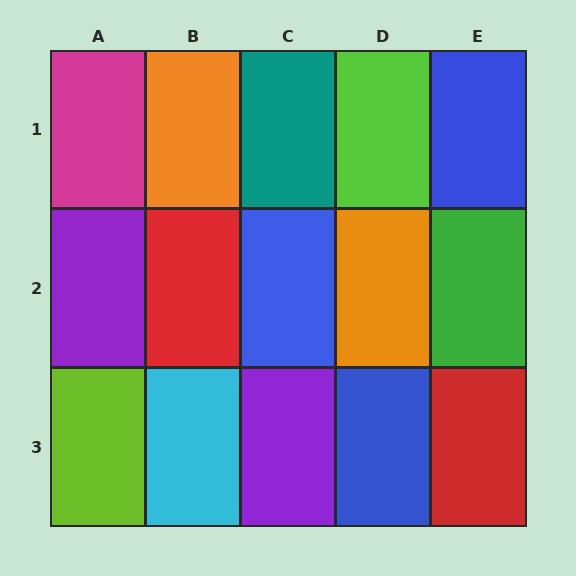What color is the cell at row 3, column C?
Purple.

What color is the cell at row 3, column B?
Cyan.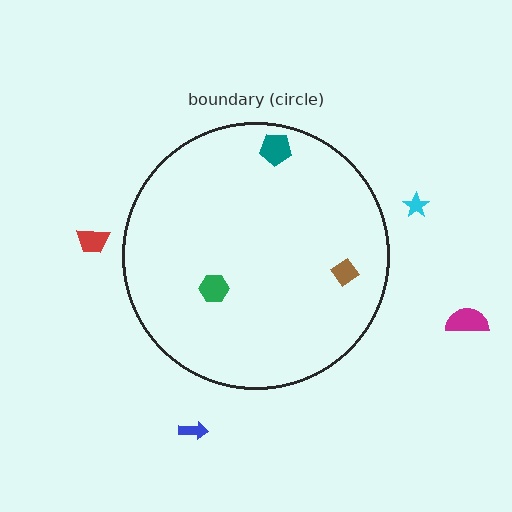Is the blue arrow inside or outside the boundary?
Outside.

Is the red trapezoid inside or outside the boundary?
Outside.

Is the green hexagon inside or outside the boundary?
Inside.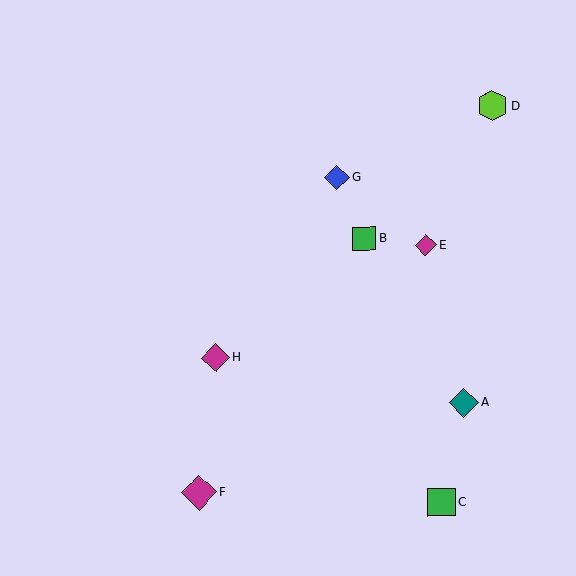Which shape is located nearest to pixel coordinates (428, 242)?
The magenta diamond (labeled E) at (426, 245) is nearest to that location.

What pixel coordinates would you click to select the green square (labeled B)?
Click at (364, 238) to select the green square B.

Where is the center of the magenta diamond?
The center of the magenta diamond is at (426, 245).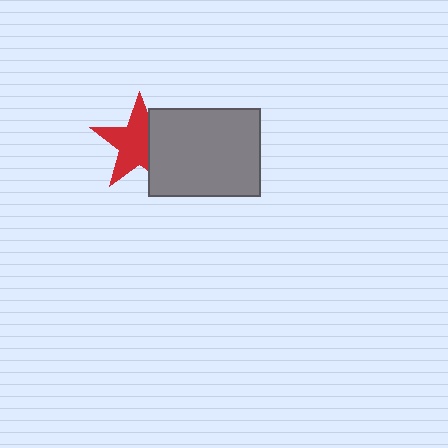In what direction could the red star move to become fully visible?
The red star could move left. That would shift it out from behind the gray rectangle entirely.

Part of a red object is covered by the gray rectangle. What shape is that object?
It is a star.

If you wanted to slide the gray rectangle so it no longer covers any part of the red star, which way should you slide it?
Slide it right — that is the most direct way to separate the two shapes.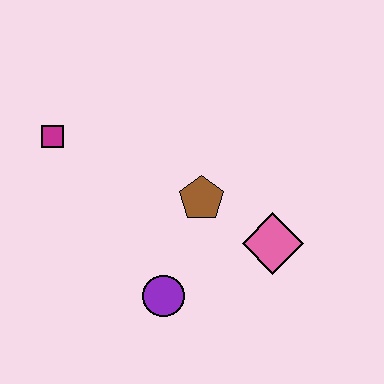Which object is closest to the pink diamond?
The brown pentagon is closest to the pink diamond.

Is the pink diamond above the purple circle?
Yes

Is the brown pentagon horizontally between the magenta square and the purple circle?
No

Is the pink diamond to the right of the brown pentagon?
Yes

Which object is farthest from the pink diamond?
The magenta square is farthest from the pink diamond.